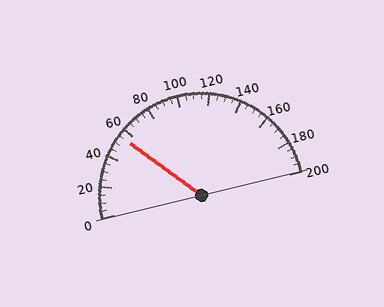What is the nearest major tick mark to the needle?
The nearest major tick mark is 60.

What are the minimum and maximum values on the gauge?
The gauge ranges from 0 to 200.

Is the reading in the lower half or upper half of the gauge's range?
The reading is in the lower half of the range (0 to 200).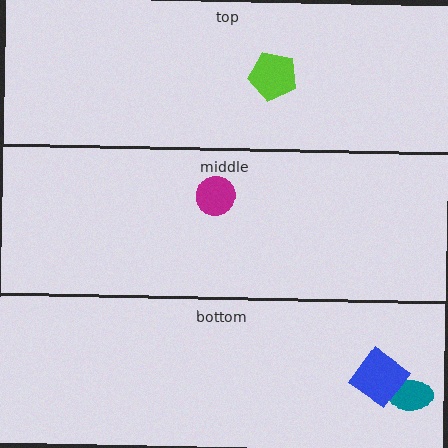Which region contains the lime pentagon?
The top region.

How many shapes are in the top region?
1.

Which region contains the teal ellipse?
The bottom region.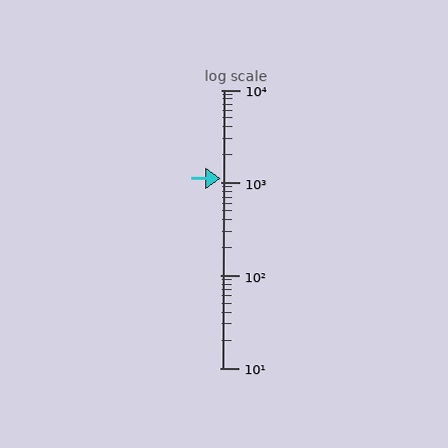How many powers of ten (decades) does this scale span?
The scale spans 3 decades, from 10 to 10000.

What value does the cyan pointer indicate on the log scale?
The pointer indicates approximately 1100.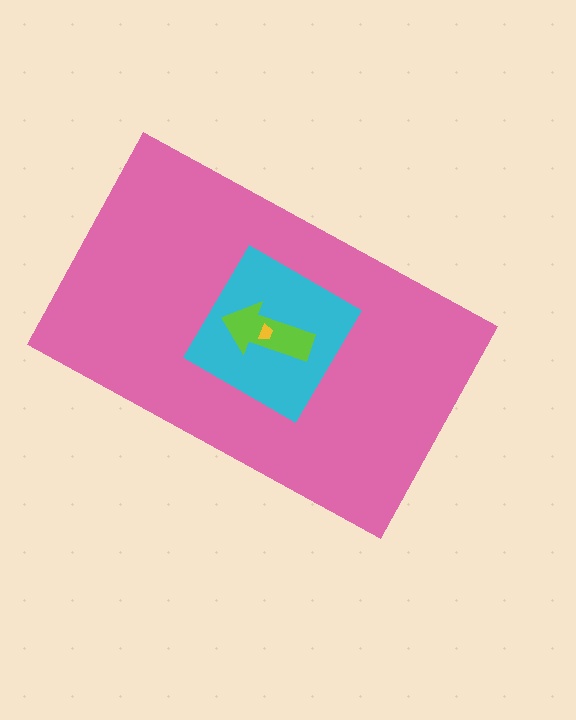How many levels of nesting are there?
4.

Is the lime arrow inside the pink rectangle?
Yes.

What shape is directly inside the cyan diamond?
The lime arrow.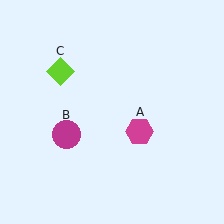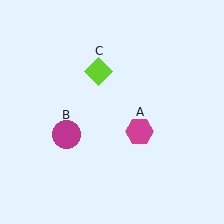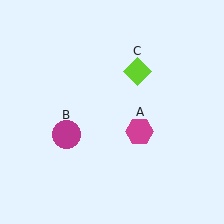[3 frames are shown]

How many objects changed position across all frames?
1 object changed position: lime diamond (object C).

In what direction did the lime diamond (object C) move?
The lime diamond (object C) moved right.